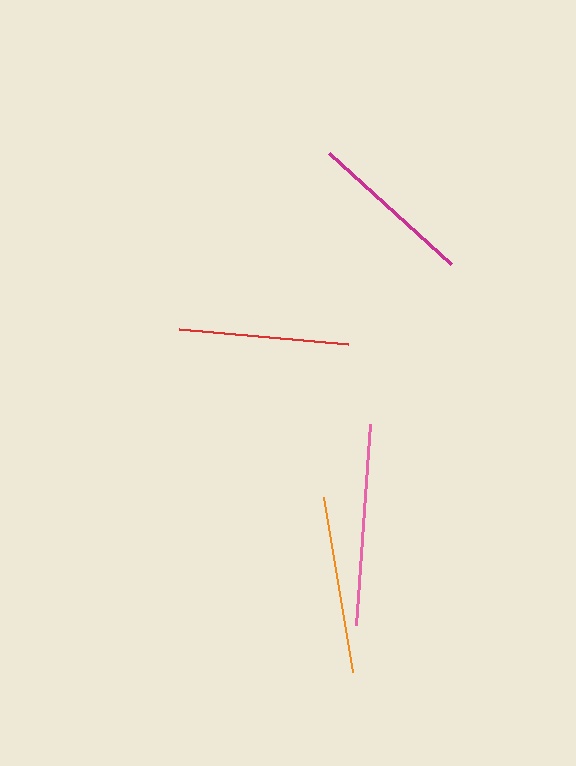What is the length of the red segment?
The red segment is approximately 170 pixels long.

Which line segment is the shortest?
The magenta line is the shortest at approximately 165 pixels.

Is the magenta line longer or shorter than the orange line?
The orange line is longer than the magenta line.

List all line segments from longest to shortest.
From longest to shortest: pink, orange, red, magenta.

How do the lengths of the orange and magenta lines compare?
The orange and magenta lines are approximately the same length.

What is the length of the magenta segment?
The magenta segment is approximately 165 pixels long.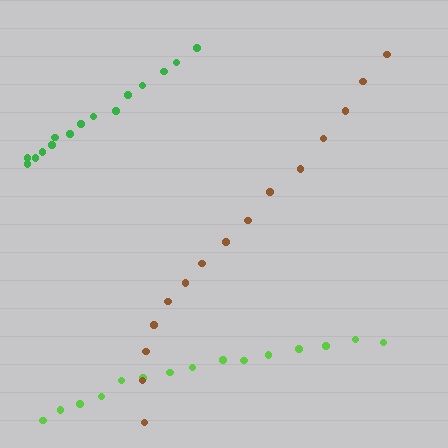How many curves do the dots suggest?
There are 3 distinct paths.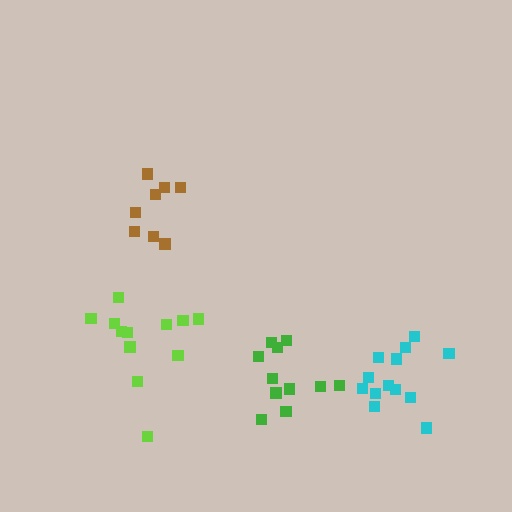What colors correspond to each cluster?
The clusters are colored: lime, brown, green, cyan.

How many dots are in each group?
Group 1: 12 dots, Group 2: 8 dots, Group 3: 11 dots, Group 4: 13 dots (44 total).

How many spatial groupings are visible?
There are 4 spatial groupings.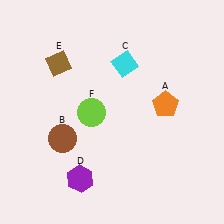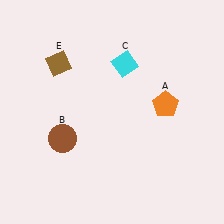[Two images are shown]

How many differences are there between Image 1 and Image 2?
There are 2 differences between the two images.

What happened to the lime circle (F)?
The lime circle (F) was removed in Image 2. It was in the bottom-left area of Image 1.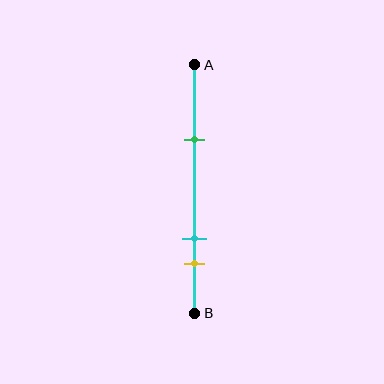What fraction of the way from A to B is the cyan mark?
The cyan mark is approximately 70% (0.7) of the way from A to B.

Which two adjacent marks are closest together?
The cyan and yellow marks are the closest adjacent pair.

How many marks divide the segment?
There are 3 marks dividing the segment.